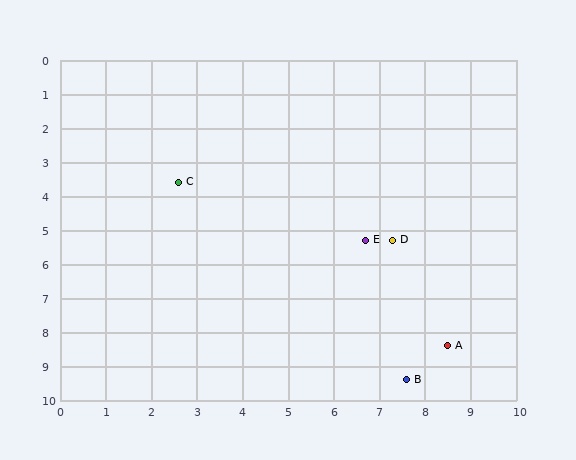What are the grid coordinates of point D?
Point D is at approximately (7.3, 5.3).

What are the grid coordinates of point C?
Point C is at approximately (2.6, 3.6).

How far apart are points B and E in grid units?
Points B and E are about 4.2 grid units apart.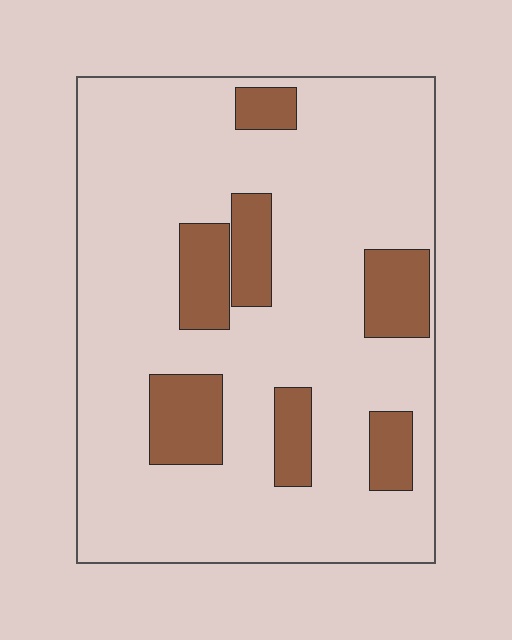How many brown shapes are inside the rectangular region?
7.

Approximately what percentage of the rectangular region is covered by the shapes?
Approximately 20%.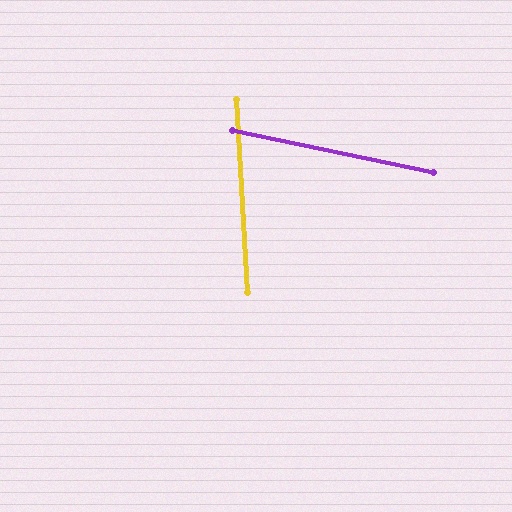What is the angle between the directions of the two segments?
Approximately 75 degrees.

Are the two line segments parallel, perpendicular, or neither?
Neither parallel nor perpendicular — they differ by about 75°.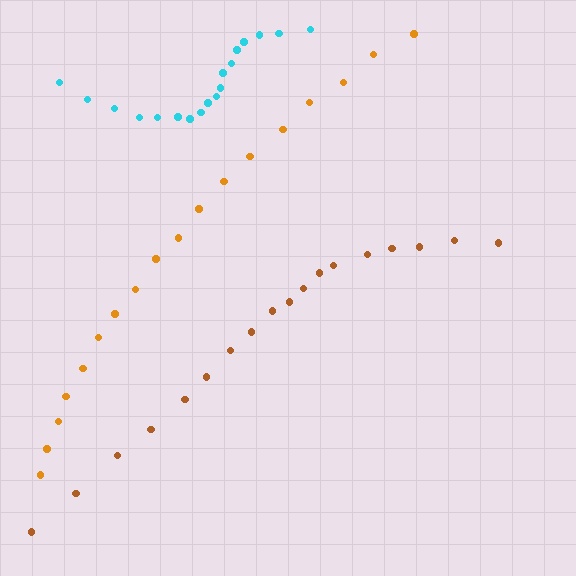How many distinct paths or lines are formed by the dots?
There are 3 distinct paths.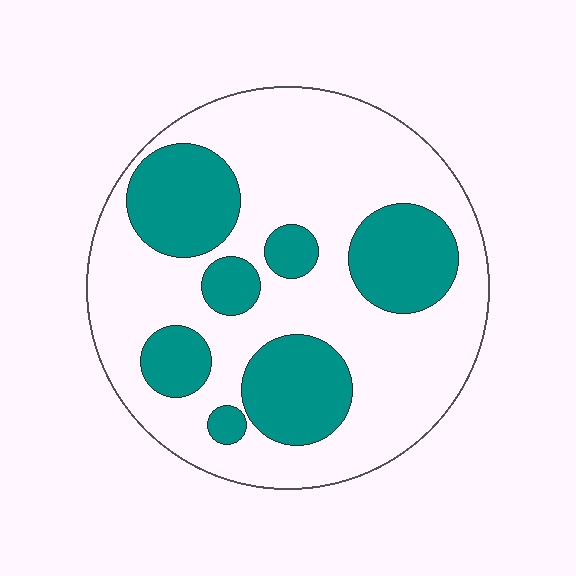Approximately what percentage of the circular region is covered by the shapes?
Approximately 30%.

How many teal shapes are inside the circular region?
7.